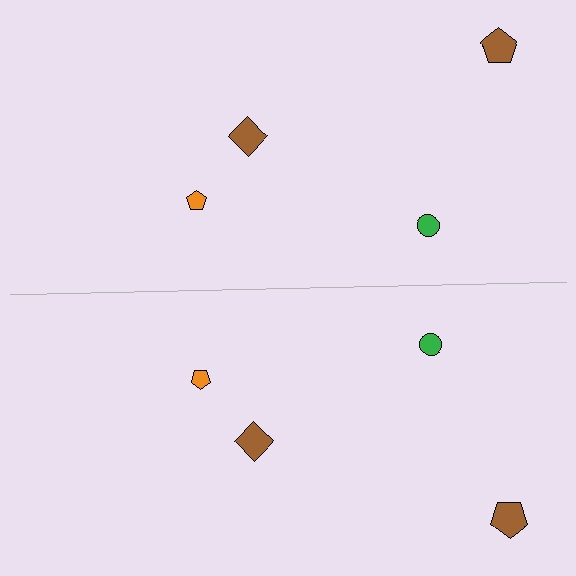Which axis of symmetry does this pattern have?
The pattern has a horizontal axis of symmetry running through the center of the image.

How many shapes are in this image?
There are 8 shapes in this image.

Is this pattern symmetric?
Yes, this pattern has bilateral (reflection) symmetry.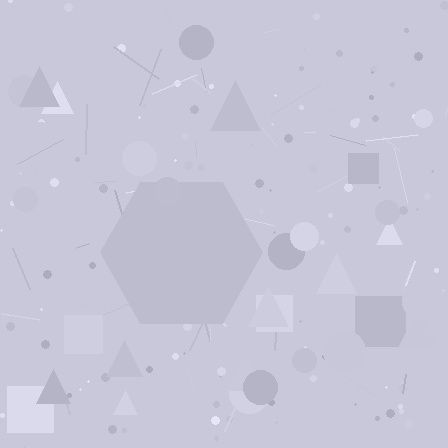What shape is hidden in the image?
A hexagon is hidden in the image.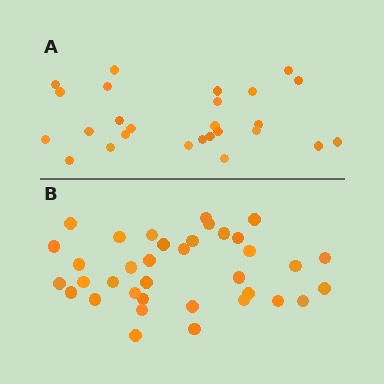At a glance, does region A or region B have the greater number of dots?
Region B (the bottom region) has more dots.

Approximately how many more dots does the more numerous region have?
Region B has roughly 10 or so more dots than region A.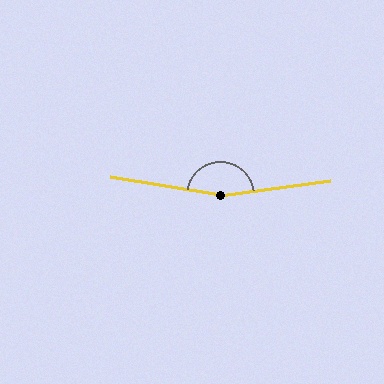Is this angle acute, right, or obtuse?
It is obtuse.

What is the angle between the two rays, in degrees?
Approximately 163 degrees.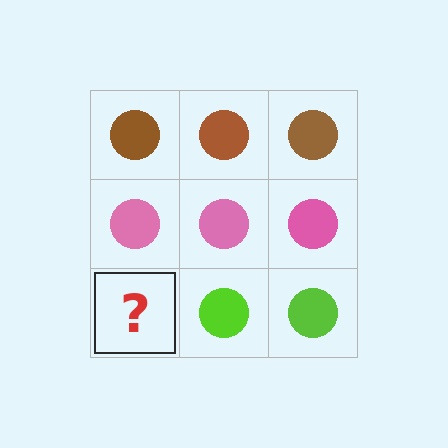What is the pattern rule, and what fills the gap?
The rule is that each row has a consistent color. The gap should be filled with a lime circle.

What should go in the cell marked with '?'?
The missing cell should contain a lime circle.